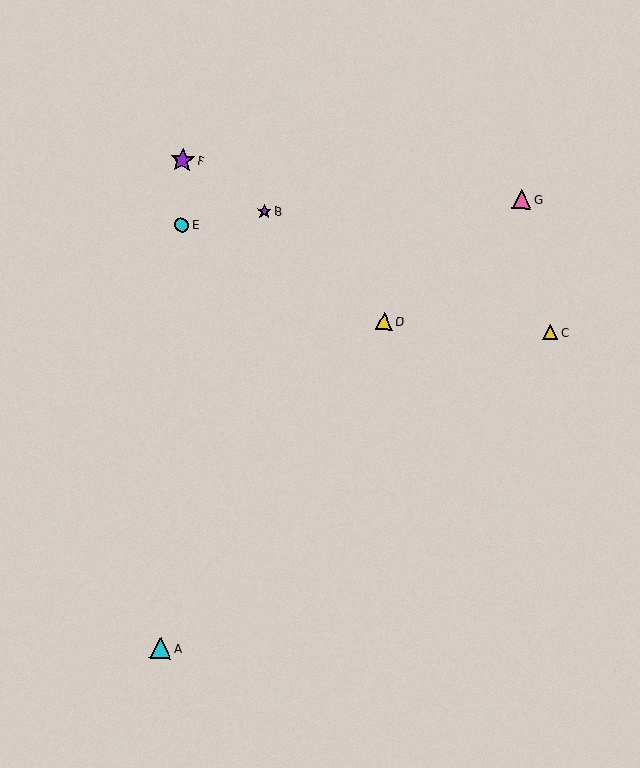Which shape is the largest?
The purple star (labeled F) is the largest.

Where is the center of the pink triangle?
The center of the pink triangle is at (522, 199).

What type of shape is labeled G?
Shape G is a pink triangle.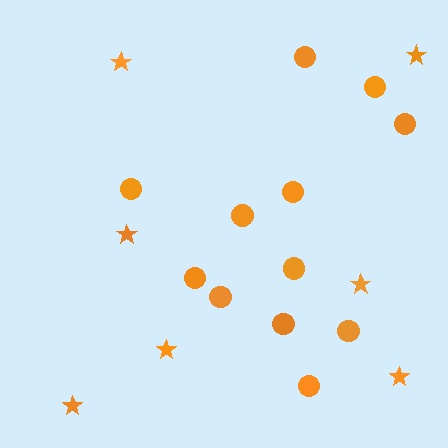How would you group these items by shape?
There are 2 groups: one group of stars (7) and one group of circles (12).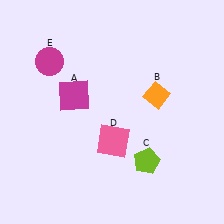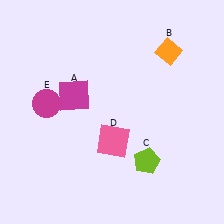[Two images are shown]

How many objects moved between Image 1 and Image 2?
2 objects moved between the two images.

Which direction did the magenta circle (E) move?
The magenta circle (E) moved down.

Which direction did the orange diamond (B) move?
The orange diamond (B) moved up.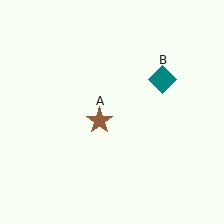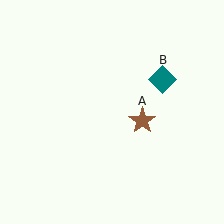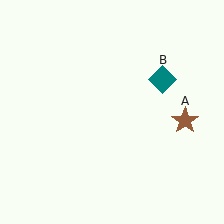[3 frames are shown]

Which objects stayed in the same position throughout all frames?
Teal diamond (object B) remained stationary.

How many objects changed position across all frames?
1 object changed position: brown star (object A).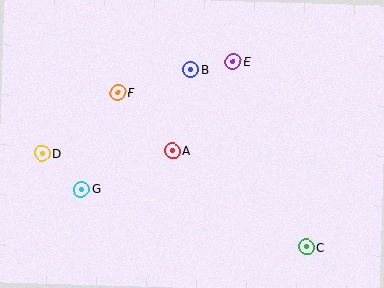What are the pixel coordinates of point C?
Point C is at (306, 247).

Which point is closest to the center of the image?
Point A at (172, 150) is closest to the center.